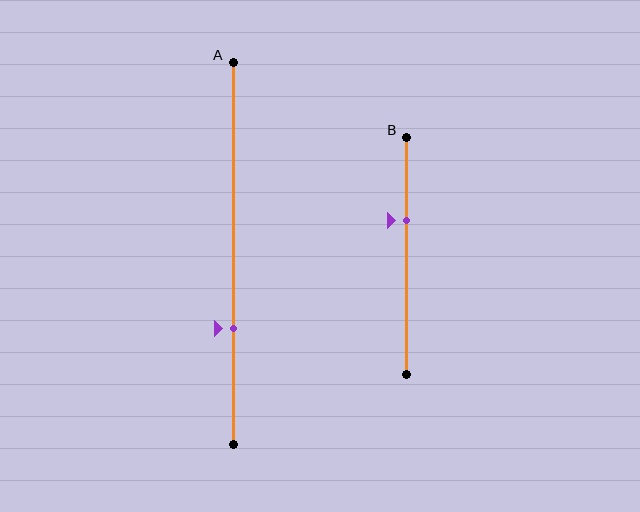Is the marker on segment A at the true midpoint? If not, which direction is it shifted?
No, the marker on segment A is shifted downward by about 19% of the segment length.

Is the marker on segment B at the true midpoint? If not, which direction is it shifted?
No, the marker on segment B is shifted upward by about 15% of the segment length.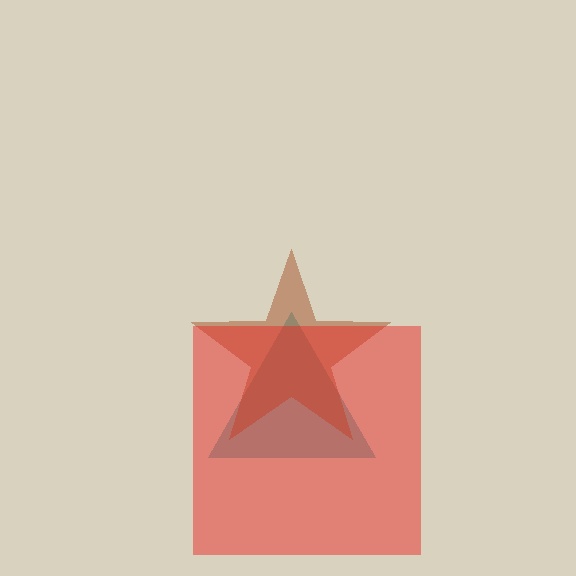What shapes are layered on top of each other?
The layered shapes are: a teal triangle, a brown star, a red square.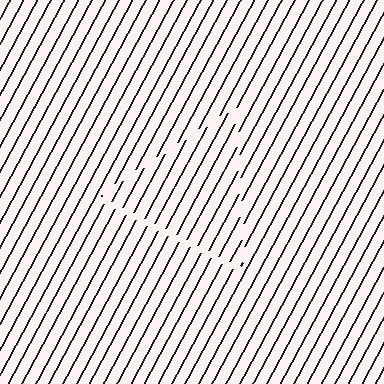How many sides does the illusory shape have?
3 sides — the line-ends trace a triangle.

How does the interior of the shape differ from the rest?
The interior of the shape contains the same grating, shifted by half a period — the contour is defined by the phase discontinuity where line-ends from the inner and outer gratings abut.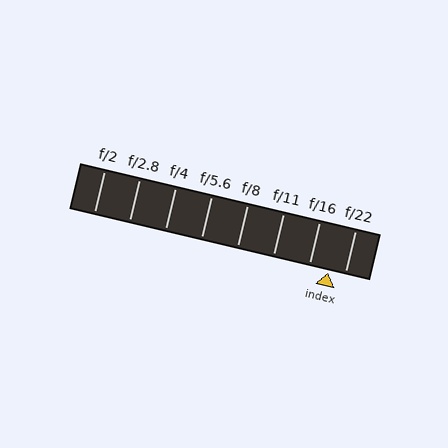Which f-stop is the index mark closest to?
The index mark is closest to f/22.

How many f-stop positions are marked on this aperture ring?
There are 8 f-stop positions marked.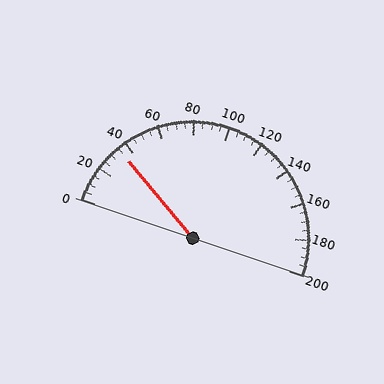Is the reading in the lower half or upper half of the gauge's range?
The reading is in the lower half of the range (0 to 200).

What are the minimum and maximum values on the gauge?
The gauge ranges from 0 to 200.